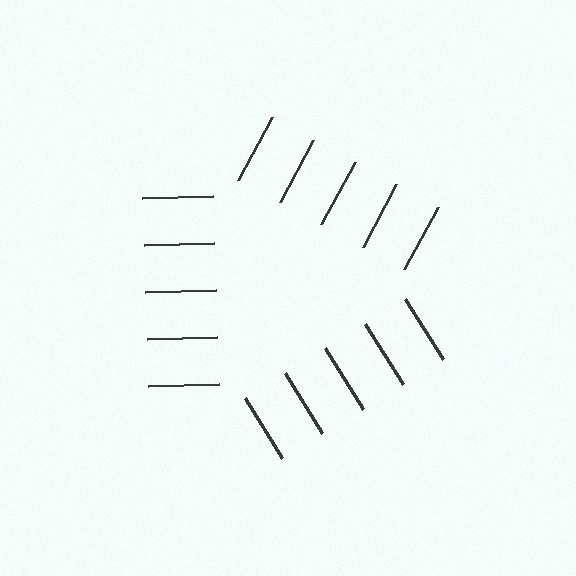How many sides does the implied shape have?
3 sides — the line-ends trace a triangle.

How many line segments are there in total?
15 — 5 along each of the 3 edges.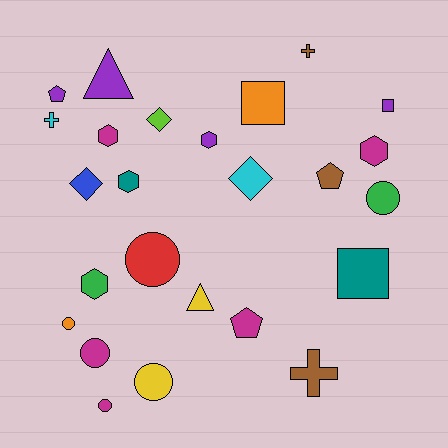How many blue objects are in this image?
There is 1 blue object.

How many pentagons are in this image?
There are 3 pentagons.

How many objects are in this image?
There are 25 objects.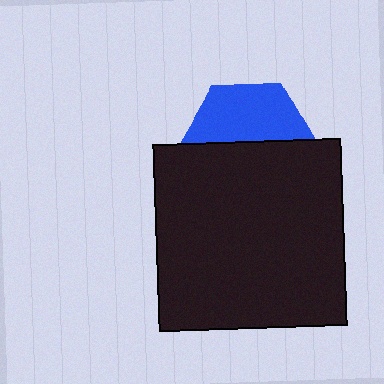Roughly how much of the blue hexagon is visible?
About half of it is visible (roughly 48%).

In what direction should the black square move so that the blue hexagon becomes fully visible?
The black square should move down. That is the shortest direction to clear the overlap and leave the blue hexagon fully visible.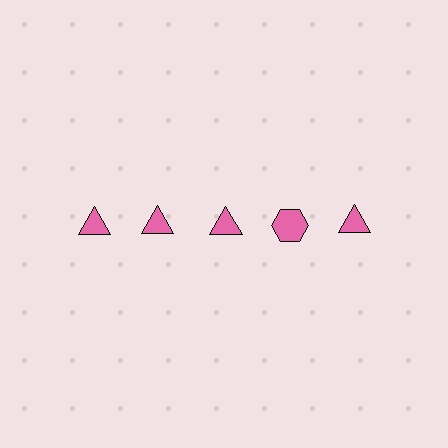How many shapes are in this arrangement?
There are 5 shapes arranged in a grid pattern.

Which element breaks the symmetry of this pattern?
The pink hexagon in the top row, second from right column breaks the symmetry. All other shapes are pink triangles.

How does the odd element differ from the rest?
It has a different shape: hexagon instead of triangle.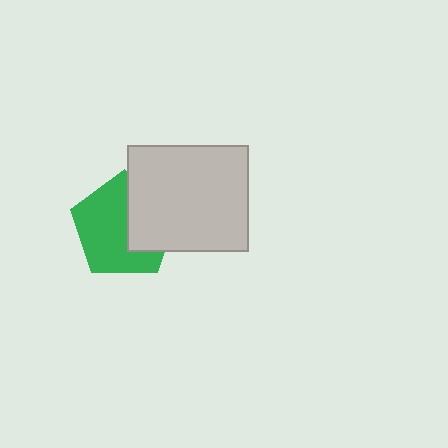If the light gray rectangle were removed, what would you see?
You would see the complete green pentagon.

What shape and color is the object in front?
The object in front is a light gray rectangle.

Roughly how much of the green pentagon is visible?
About half of it is visible (roughly 63%).